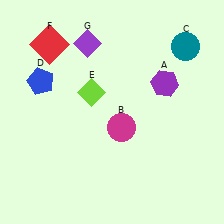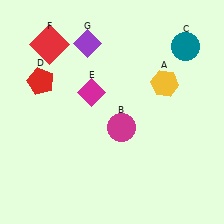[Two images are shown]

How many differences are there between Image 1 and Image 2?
There are 3 differences between the two images.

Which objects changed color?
A changed from purple to yellow. D changed from blue to red. E changed from lime to magenta.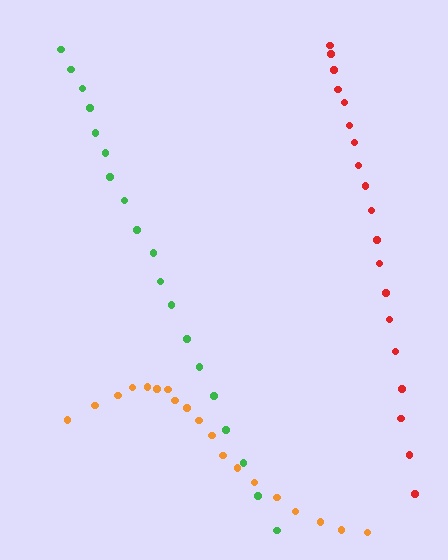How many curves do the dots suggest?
There are 3 distinct paths.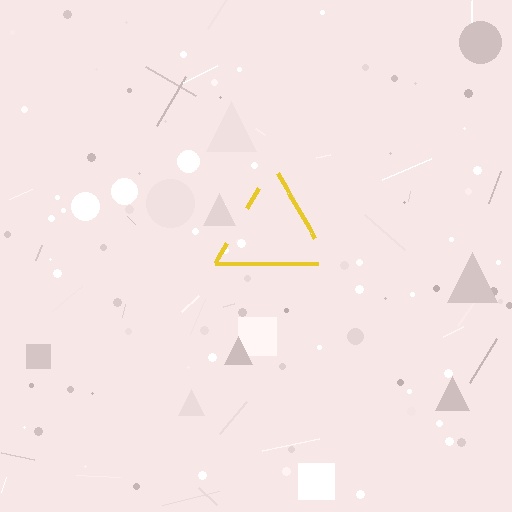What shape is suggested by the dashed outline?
The dashed outline suggests a triangle.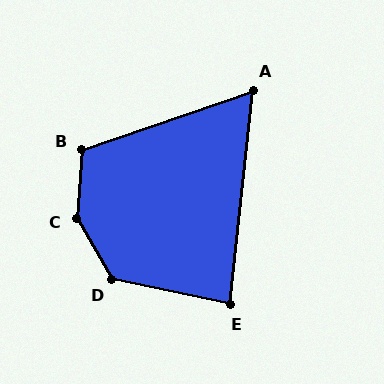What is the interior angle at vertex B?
Approximately 113 degrees (obtuse).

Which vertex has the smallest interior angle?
A, at approximately 65 degrees.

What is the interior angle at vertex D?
Approximately 132 degrees (obtuse).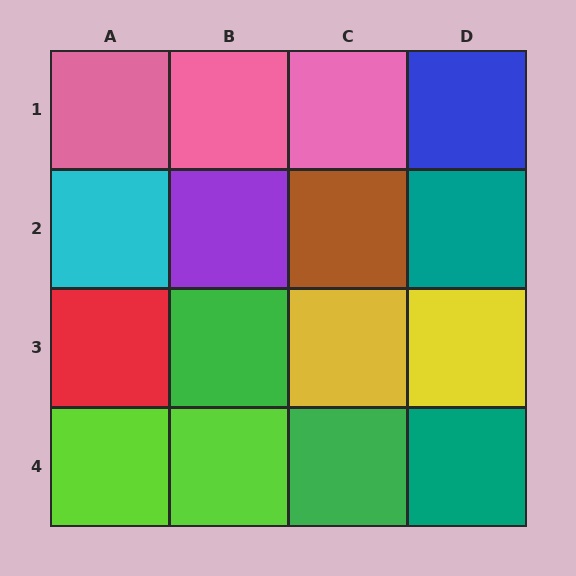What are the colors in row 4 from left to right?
Lime, lime, green, teal.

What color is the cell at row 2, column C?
Brown.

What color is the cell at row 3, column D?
Yellow.